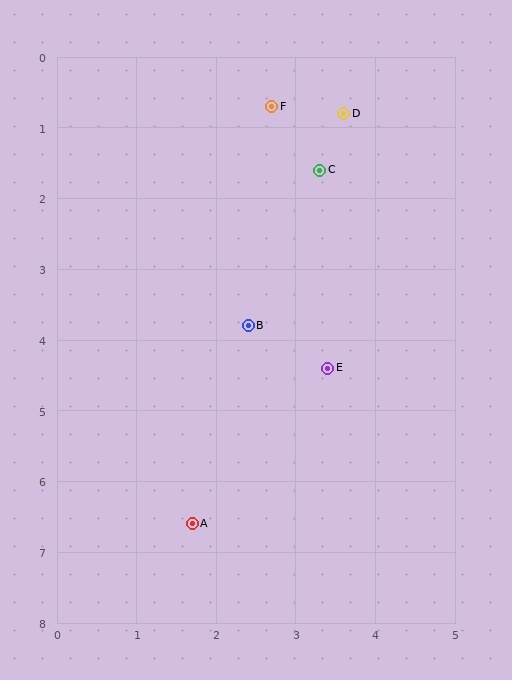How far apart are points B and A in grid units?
Points B and A are about 2.9 grid units apart.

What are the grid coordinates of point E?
Point E is at approximately (3.4, 4.4).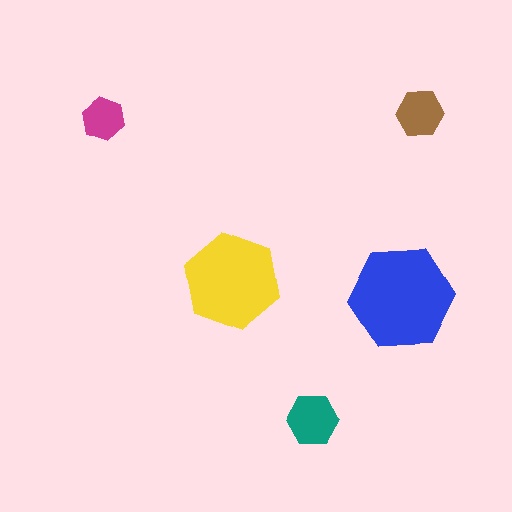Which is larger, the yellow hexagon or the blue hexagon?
The blue one.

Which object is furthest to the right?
The brown hexagon is rightmost.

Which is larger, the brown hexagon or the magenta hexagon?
The brown one.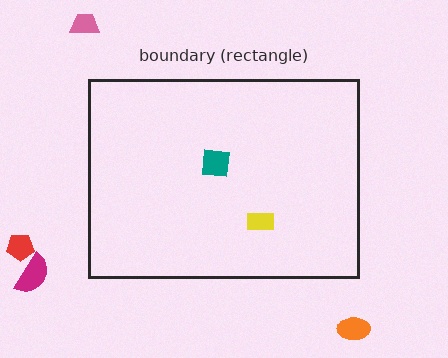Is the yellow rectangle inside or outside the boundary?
Inside.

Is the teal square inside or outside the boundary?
Inside.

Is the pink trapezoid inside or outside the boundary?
Outside.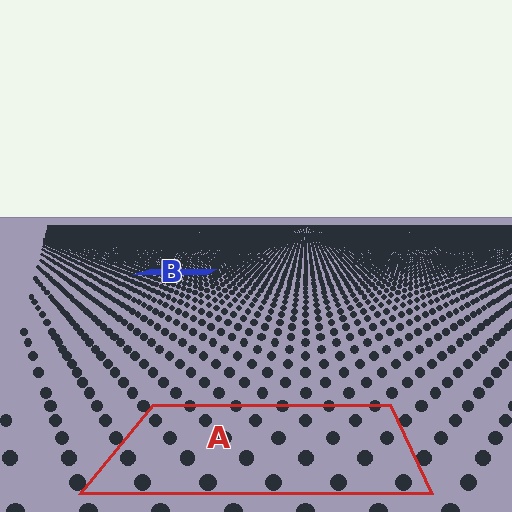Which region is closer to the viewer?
Region A is closer. The texture elements there are larger and more spread out.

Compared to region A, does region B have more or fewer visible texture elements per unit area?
Region B has more texture elements per unit area — they are packed more densely because it is farther away.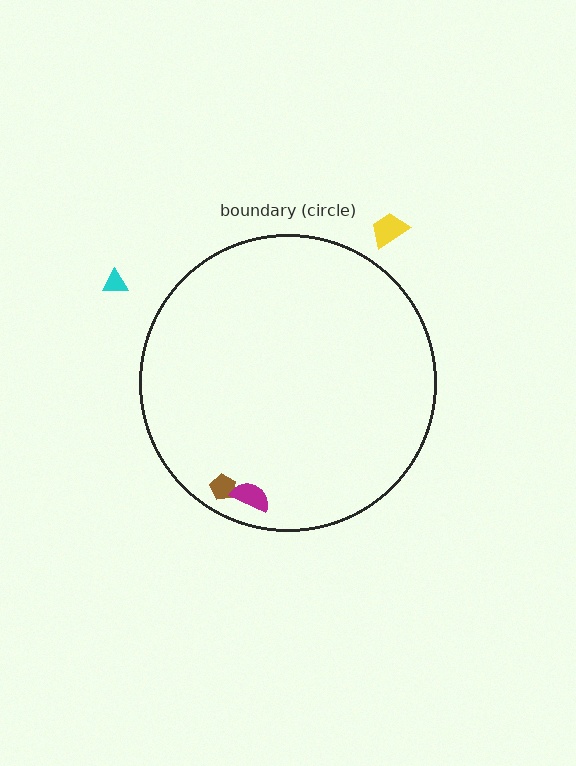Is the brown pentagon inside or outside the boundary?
Inside.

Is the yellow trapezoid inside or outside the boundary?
Outside.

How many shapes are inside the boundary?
2 inside, 2 outside.